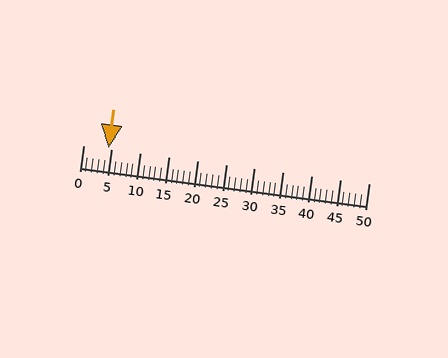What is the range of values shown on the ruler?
The ruler shows values from 0 to 50.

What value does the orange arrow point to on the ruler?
The orange arrow points to approximately 4.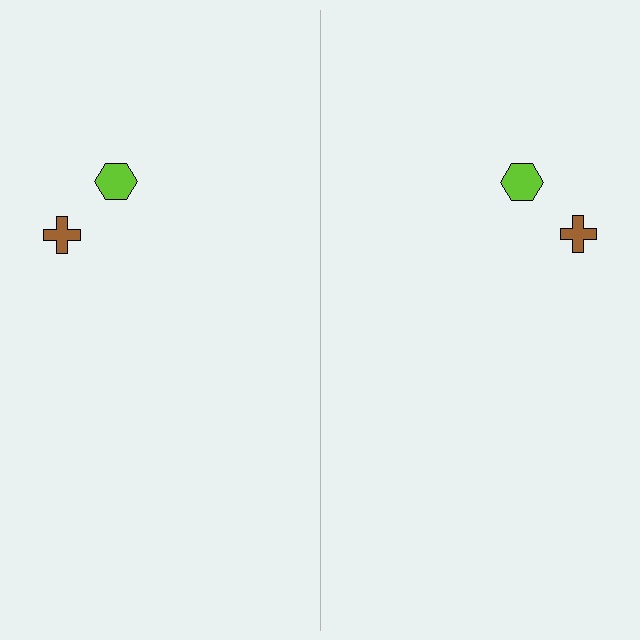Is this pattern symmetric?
Yes, this pattern has bilateral (reflection) symmetry.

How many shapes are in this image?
There are 4 shapes in this image.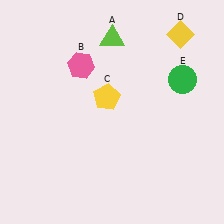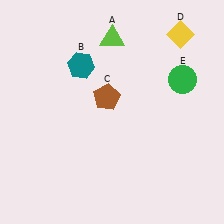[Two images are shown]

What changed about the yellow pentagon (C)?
In Image 1, C is yellow. In Image 2, it changed to brown.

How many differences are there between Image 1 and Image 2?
There are 2 differences between the two images.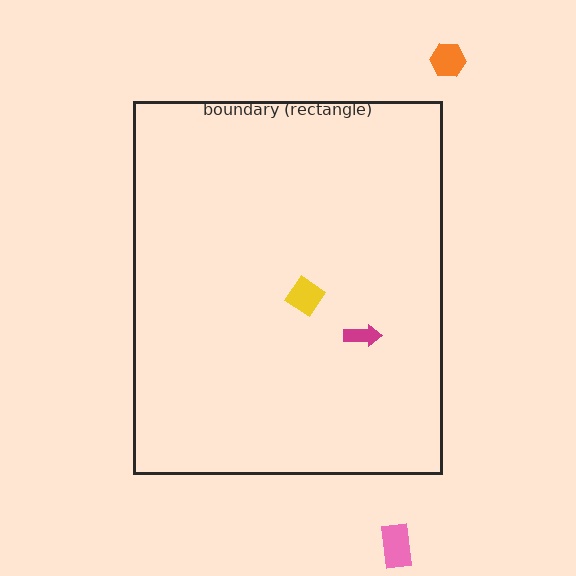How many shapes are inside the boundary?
2 inside, 2 outside.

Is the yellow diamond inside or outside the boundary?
Inside.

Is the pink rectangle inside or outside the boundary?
Outside.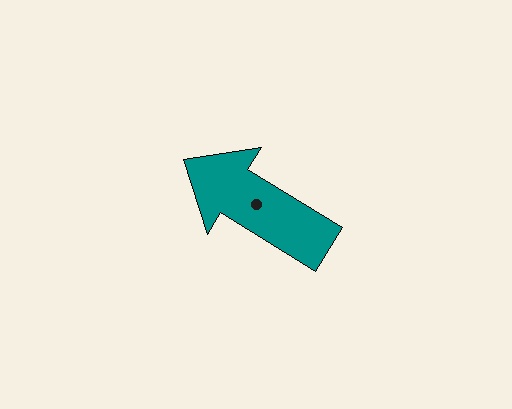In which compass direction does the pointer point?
Northwest.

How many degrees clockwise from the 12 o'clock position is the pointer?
Approximately 302 degrees.